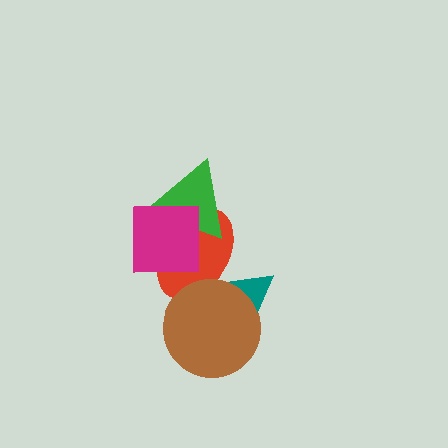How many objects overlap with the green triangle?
2 objects overlap with the green triangle.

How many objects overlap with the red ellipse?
4 objects overlap with the red ellipse.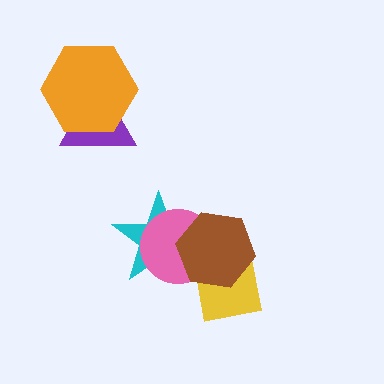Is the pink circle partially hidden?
Yes, it is partially covered by another shape.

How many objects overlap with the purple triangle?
1 object overlaps with the purple triangle.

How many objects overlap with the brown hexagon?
3 objects overlap with the brown hexagon.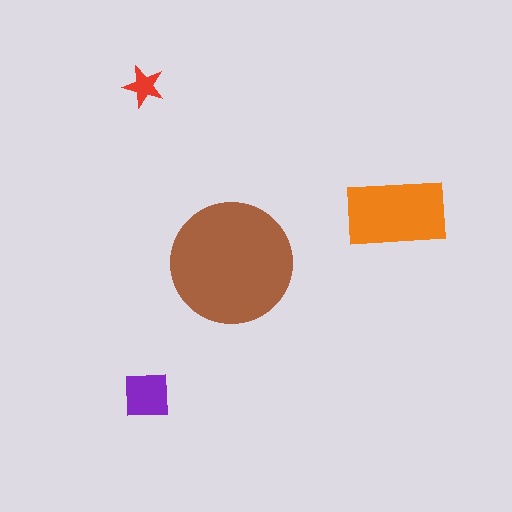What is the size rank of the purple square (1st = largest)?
3rd.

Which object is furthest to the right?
The orange rectangle is rightmost.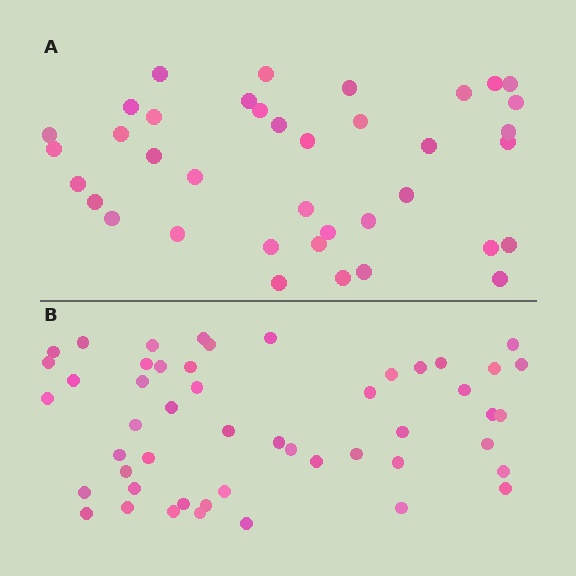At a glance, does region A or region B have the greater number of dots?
Region B (the bottom region) has more dots.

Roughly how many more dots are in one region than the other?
Region B has roughly 12 or so more dots than region A.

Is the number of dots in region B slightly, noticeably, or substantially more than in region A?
Region B has noticeably more, but not dramatically so. The ratio is roughly 1.3 to 1.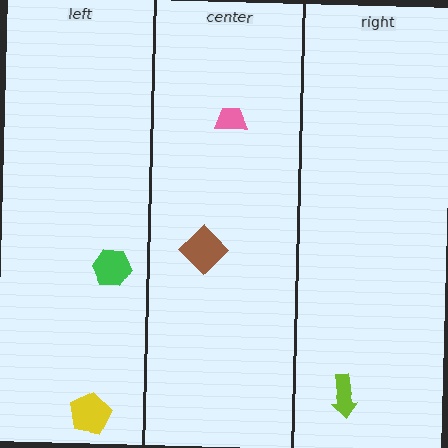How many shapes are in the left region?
2.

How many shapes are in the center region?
2.